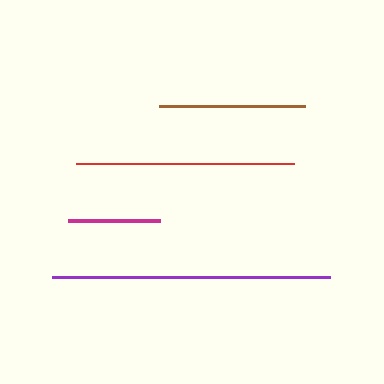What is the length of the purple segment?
The purple segment is approximately 277 pixels long.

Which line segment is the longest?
The purple line is the longest at approximately 277 pixels.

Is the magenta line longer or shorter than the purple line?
The purple line is longer than the magenta line.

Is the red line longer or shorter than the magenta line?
The red line is longer than the magenta line.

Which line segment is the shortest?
The magenta line is the shortest at approximately 92 pixels.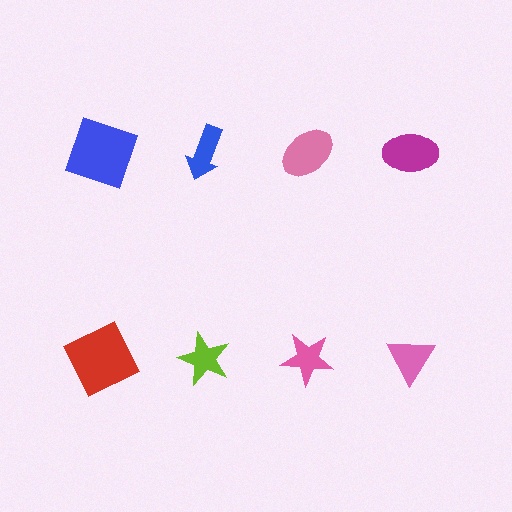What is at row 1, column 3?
A pink ellipse.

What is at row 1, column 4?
A magenta ellipse.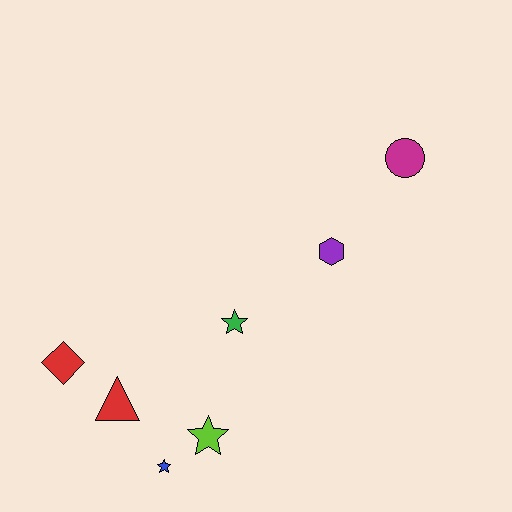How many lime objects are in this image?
There is 1 lime object.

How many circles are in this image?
There is 1 circle.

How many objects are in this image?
There are 7 objects.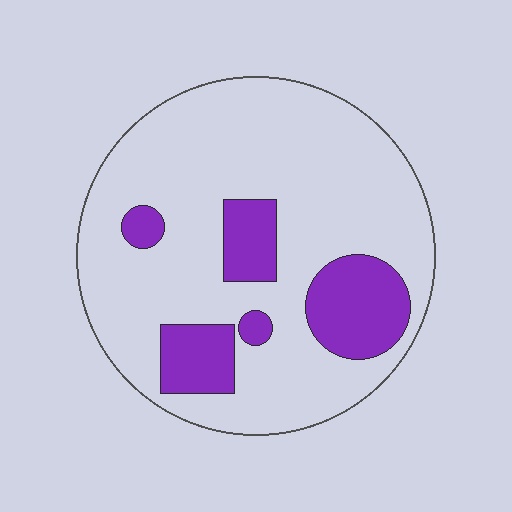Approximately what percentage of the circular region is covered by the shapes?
Approximately 20%.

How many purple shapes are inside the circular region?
5.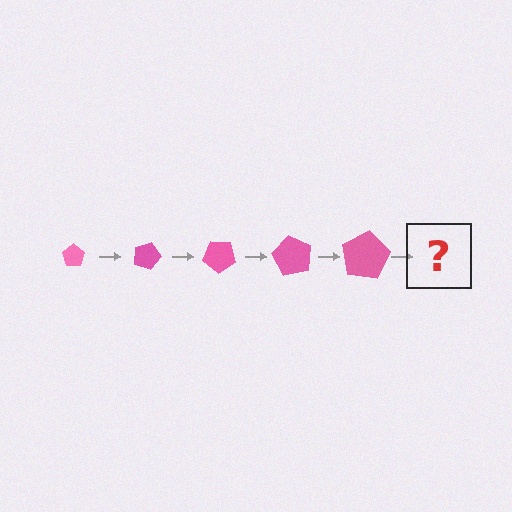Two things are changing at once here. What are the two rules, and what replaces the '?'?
The two rules are that the pentagon grows larger each step and it rotates 20 degrees each step. The '?' should be a pentagon, larger than the previous one and rotated 100 degrees from the start.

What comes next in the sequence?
The next element should be a pentagon, larger than the previous one and rotated 100 degrees from the start.